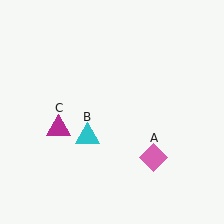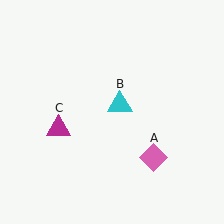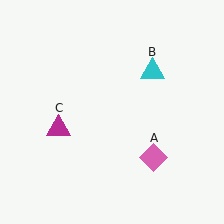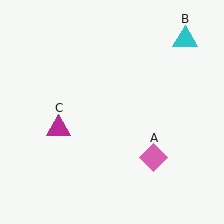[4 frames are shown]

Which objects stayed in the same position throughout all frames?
Pink diamond (object A) and magenta triangle (object C) remained stationary.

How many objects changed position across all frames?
1 object changed position: cyan triangle (object B).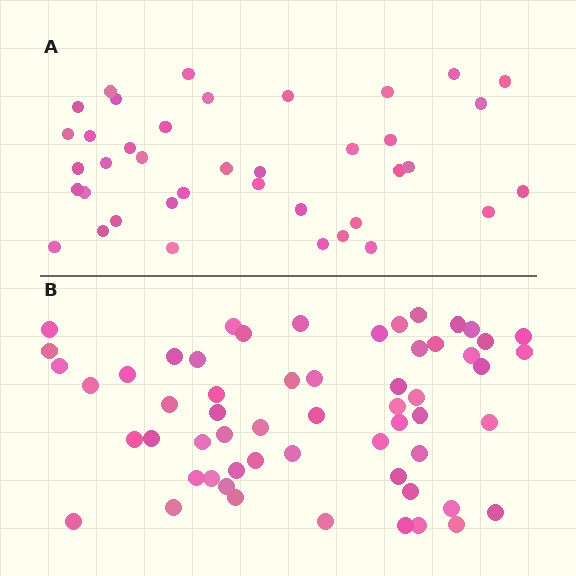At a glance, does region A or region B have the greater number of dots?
Region B (the bottom region) has more dots.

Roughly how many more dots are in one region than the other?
Region B has approximately 20 more dots than region A.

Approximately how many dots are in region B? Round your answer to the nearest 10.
About 60 dots. (The exact count is 58, which rounds to 60.)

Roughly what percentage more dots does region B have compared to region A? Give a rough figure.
About 50% more.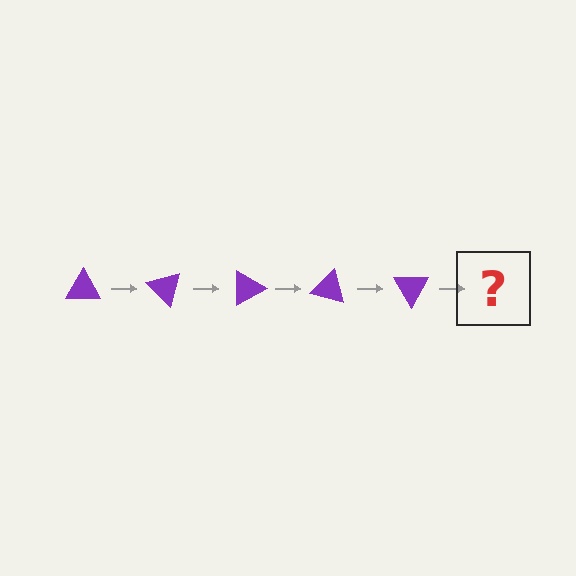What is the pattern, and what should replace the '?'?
The pattern is that the triangle rotates 45 degrees each step. The '?' should be a purple triangle rotated 225 degrees.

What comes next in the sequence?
The next element should be a purple triangle rotated 225 degrees.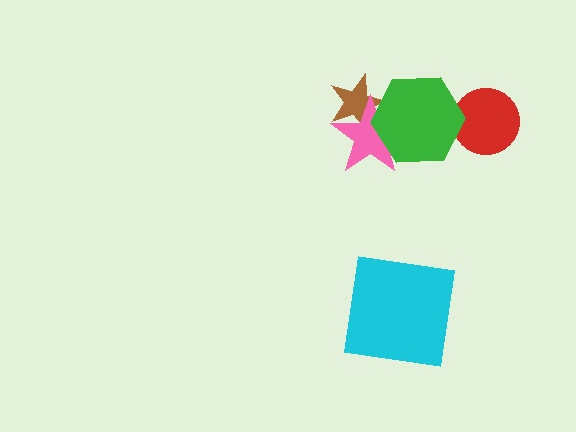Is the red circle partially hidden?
Yes, it is partially covered by another shape.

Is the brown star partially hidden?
Yes, it is partially covered by another shape.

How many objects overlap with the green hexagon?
3 objects overlap with the green hexagon.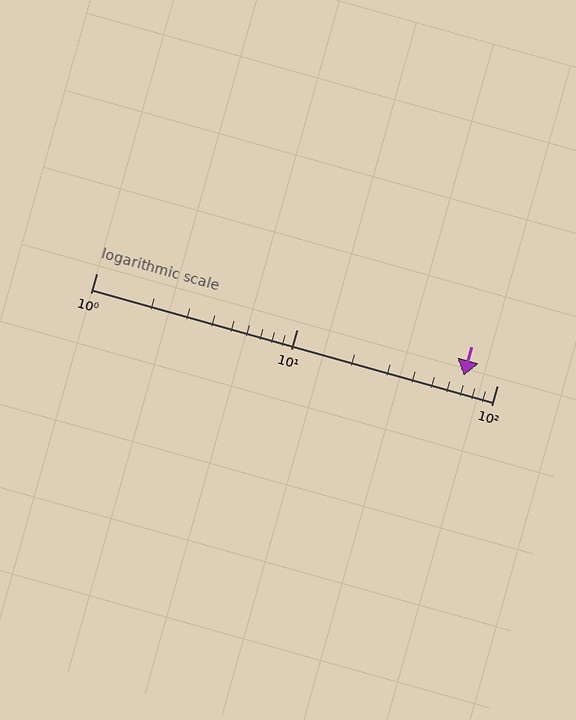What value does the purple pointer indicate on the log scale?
The pointer indicates approximately 68.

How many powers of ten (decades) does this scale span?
The scale spans 2 decades, from 1 to 100.